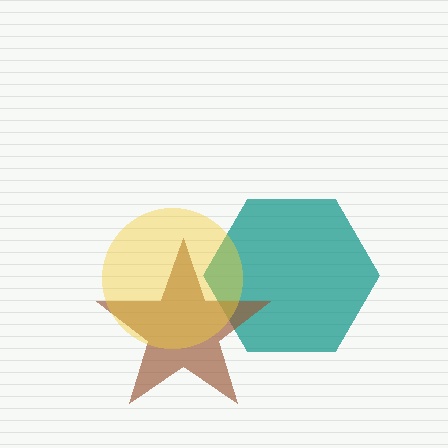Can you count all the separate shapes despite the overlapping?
Yes, there are 3 separate shapes.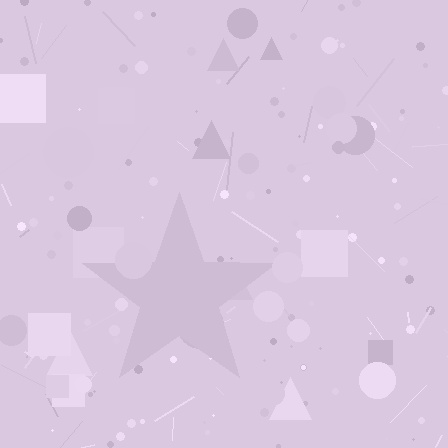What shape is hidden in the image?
A star is hidden in the image.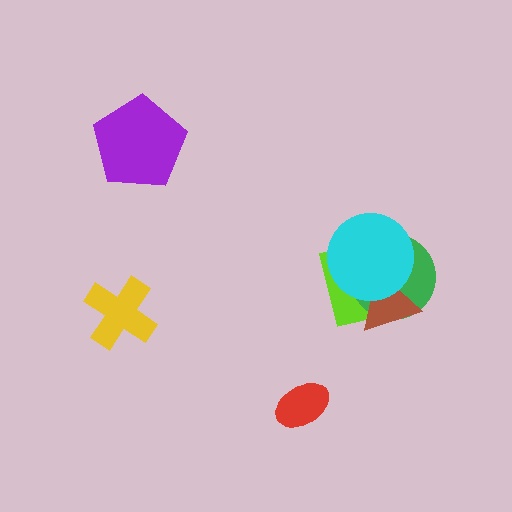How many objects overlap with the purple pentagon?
0 objects overlap with the purple pentagon.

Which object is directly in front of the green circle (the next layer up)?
The brown triangle is directly in front of the green circle.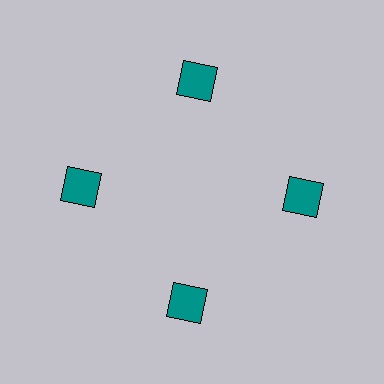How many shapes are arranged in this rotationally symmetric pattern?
There are 4 shapes, arranged in 4 groups of 1.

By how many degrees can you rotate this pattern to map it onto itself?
The pattern maps onto itself every 90 degrees of rotation.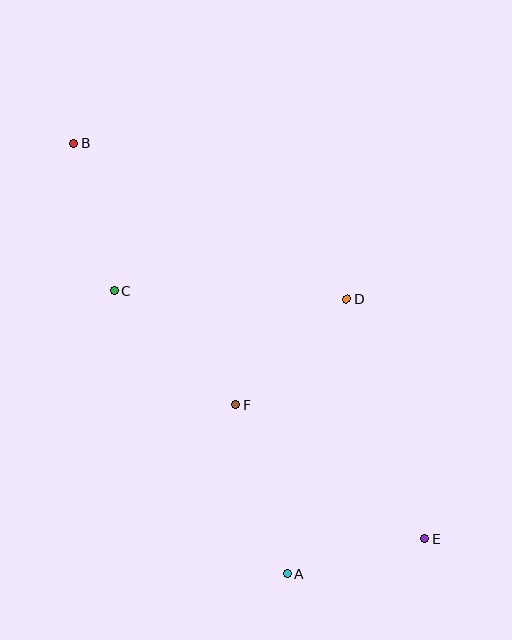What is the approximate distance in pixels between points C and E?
The distance between C and E is approximately 398 pixels.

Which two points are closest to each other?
Points A and E are closest to each other.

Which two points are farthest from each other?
Points B and E are farthest from each other.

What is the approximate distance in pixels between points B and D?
The distance between B and D is approximately 314 pixels.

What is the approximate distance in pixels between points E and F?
The distance between E and F is approximately 231 pixels.